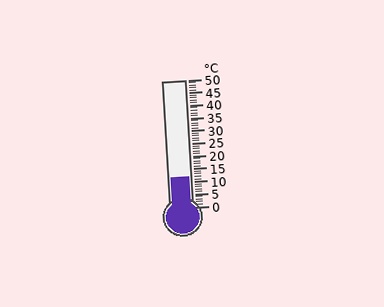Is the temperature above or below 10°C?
The temperature is above 10°C.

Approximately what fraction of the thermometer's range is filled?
The thermometer is filled to approximately 25% of its range.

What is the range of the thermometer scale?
The thermometer scale ranges from 0°C to 50°C.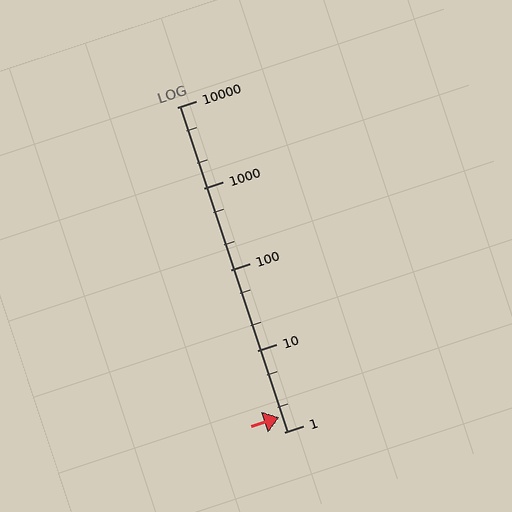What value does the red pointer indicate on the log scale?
The pointer indicates approximately 1.5.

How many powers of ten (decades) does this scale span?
The scale spans 4 decades, from 1 to 10000.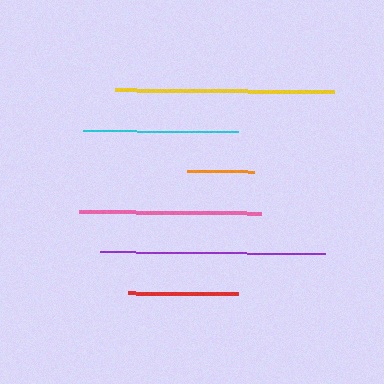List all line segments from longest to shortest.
From longest to shortest: purple, yellow, pink, cyan, red, orange.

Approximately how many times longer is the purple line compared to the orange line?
The purple line is approximately 3.4 times the length of the orange line.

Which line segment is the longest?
The purple line is the longest at approximately 225 pixels.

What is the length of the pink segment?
The pink segment is approximately 182 pixels long.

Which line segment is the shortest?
The orange line is the shortest at approximately 67 pixels.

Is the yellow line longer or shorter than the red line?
The yellow line is longer than the red line.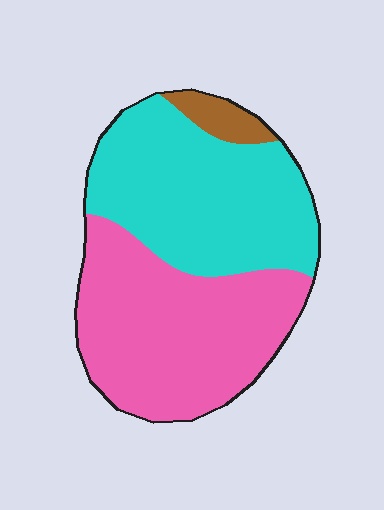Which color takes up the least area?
Brown, at roughly 5%.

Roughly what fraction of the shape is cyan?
Cyan takes up about one half (1/2) of the shape.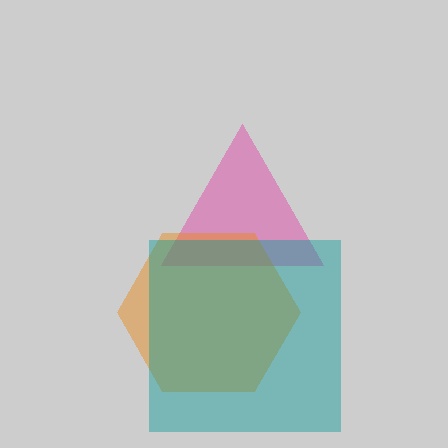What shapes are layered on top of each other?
The layered shapes are: a pink triangle, an orange hexagon, a teal square.